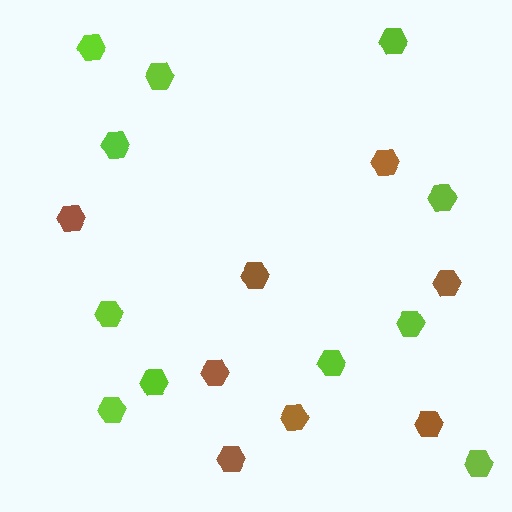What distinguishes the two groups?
There are 2 groups: one group of brown hexagons (8) and one group of lime hexagons (11).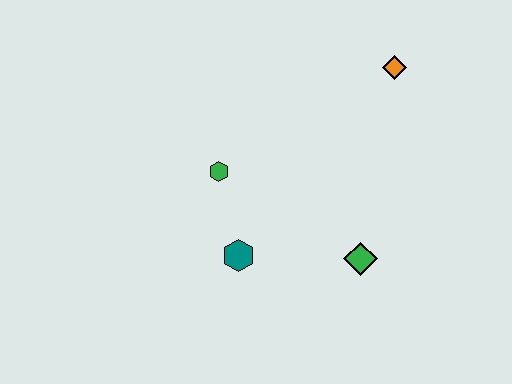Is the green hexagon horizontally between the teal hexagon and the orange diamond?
No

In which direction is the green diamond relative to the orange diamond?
The green diamond is below the orange diamond.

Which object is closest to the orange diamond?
The green diamond is closest to the orange diamond.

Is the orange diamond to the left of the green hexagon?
No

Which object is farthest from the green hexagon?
The orange diamond is farthest from the green hexagon.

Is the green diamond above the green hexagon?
No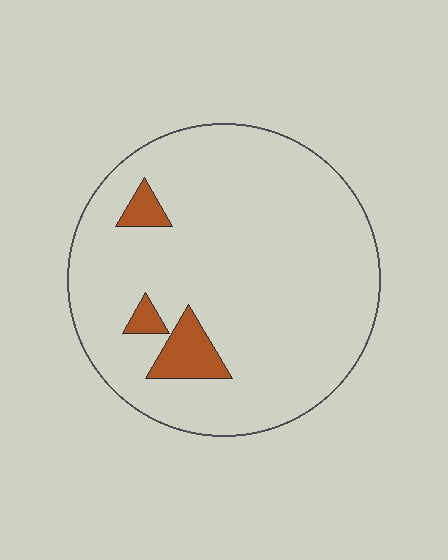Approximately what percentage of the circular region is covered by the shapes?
Approximately 10%.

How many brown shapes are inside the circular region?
3.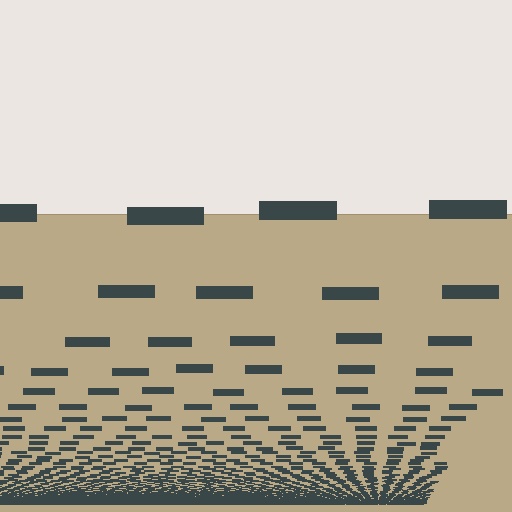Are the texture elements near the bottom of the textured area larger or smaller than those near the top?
Smaller. The gradient is inverted — elements near the bottom are smaller and denser.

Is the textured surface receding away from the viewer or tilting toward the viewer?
The surface appears to tilt toward the viewer. Texture elements get larger and sparser toward the top.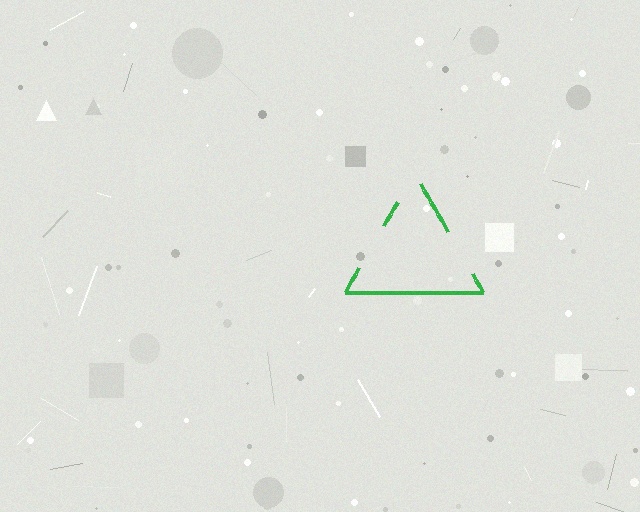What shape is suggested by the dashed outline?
The dashed outline suggests a triangle.